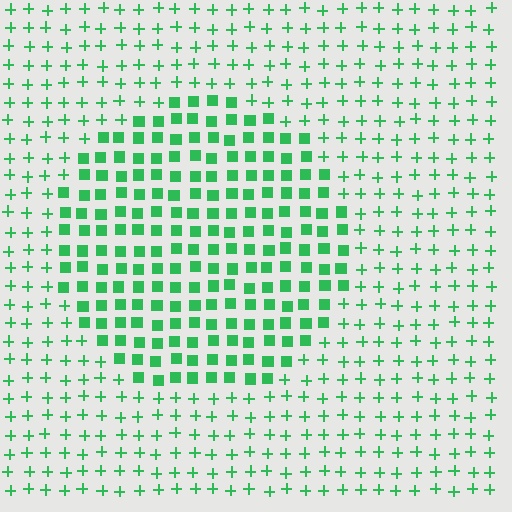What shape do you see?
I see a circle.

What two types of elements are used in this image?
The image uses squares inside the circle region and plus signs outside it.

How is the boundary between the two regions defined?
The boundary is defined by a change in element shape: squares inside vs. plus signs outside. All elements share the same color and spacing.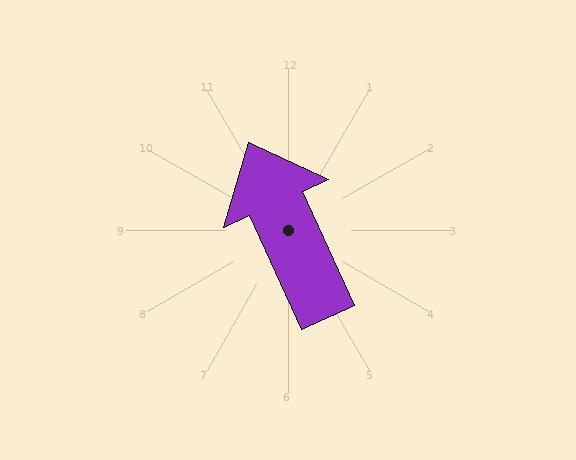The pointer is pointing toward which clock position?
Roughly 11 o'clock.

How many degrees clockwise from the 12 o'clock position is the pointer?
Approximately 336 degrees.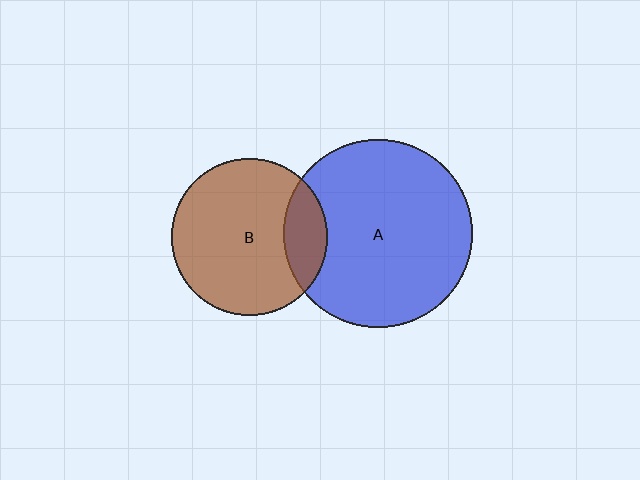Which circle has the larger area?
Circle A (blue).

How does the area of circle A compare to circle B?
Approximately 1.4 times.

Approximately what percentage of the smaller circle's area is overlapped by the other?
Approximately 20%.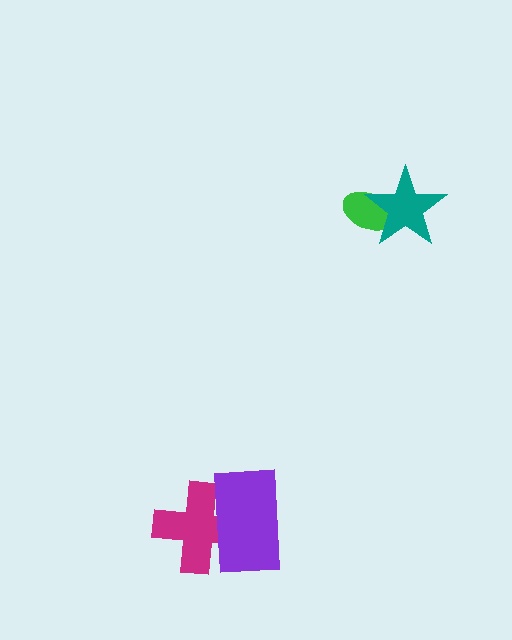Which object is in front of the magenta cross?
The purple rectangle is in front of the magenta cross.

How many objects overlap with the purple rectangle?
1 object overlaps with the purple rectangle.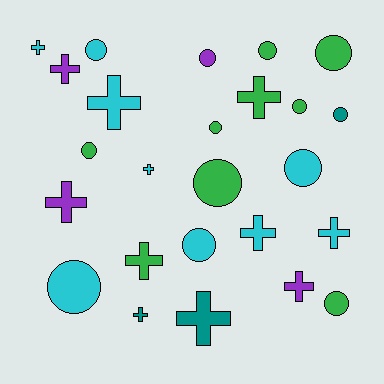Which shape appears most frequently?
Circle, with 13 objects.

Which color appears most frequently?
Green, with 9 objects.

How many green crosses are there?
There are 2 green crosses.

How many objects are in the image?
There are 25 objects.